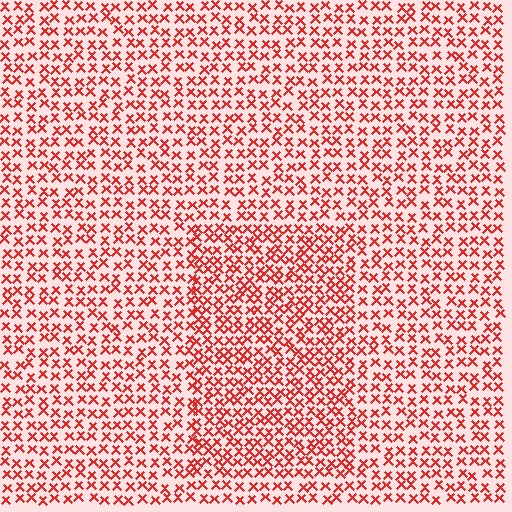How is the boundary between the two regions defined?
The boundary is defined by a change in element density (approximately 1.5x ratio). All elements are the same color, size, and shape.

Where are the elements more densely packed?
The elements are more densely packed inside the rectangle boundary.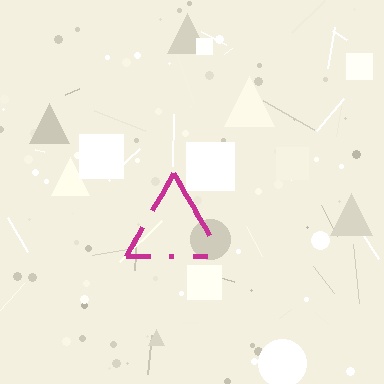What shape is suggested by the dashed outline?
The dashed outline suggests a triangle.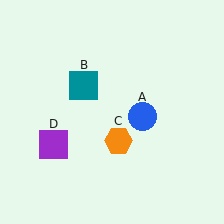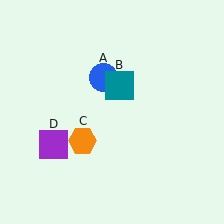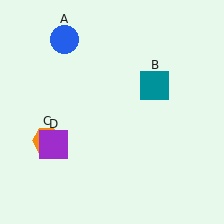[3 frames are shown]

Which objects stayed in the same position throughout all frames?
Purple square (object D) remained stationary.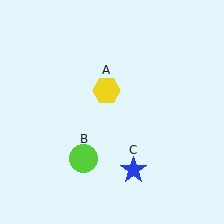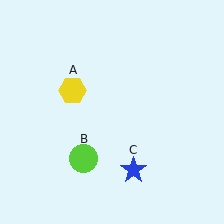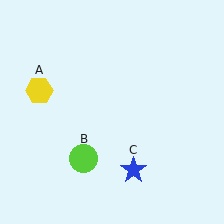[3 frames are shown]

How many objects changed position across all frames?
1 object changed position: yellow hexagon (object A).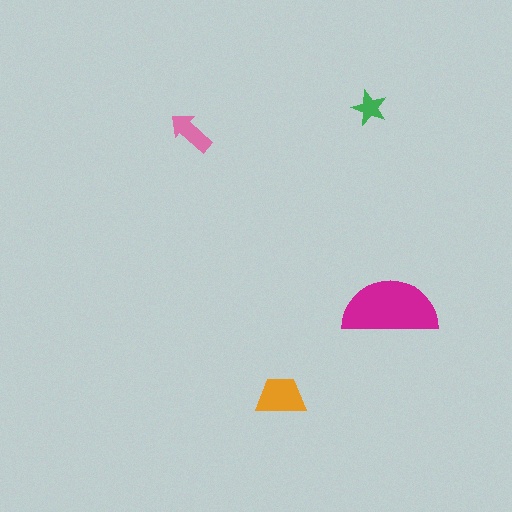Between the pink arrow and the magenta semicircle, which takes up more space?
The magenta semicircle.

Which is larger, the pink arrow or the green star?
The pink arrow.